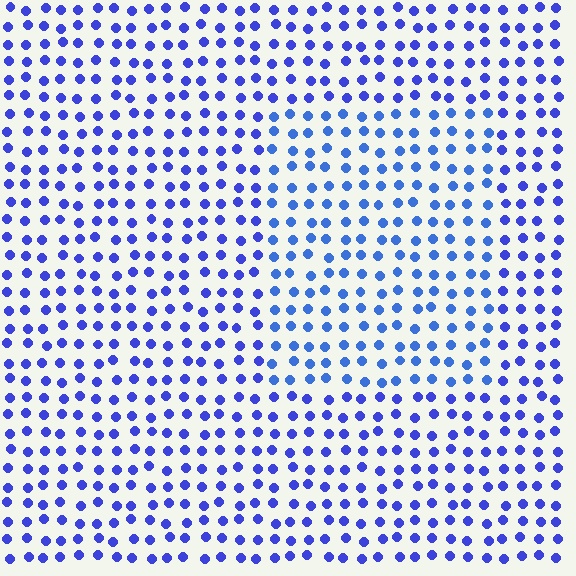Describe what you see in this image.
The image is filled with small blue elements in a uniform arrangement. A rectangle-shaped region is visible where the elements are tinted to a slightly different hue, forming a subtle color boundary.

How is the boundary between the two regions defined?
The boundary is defined purely by a slight shift in hue (about 18 degrees). Spacing, size, and orientation are identical on both sides.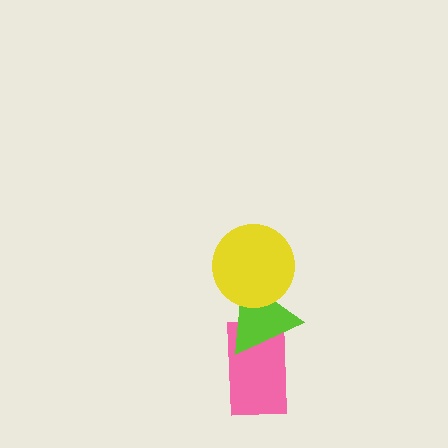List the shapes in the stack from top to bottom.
From top to bottom: the yellow circle, the lime triangle, the pink rectangle.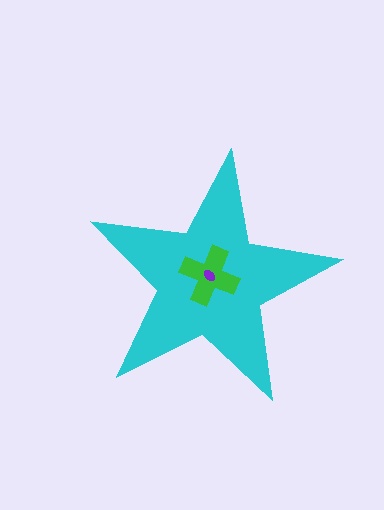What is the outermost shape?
The cyan star.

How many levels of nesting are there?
3.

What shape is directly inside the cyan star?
The green cross.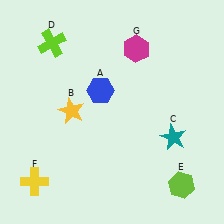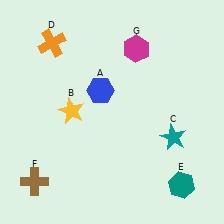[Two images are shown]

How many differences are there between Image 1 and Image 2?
There are 3 differences between the two images.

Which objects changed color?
D changed from lime to orange. E changed from lime to teal. F changed from yellow to brown.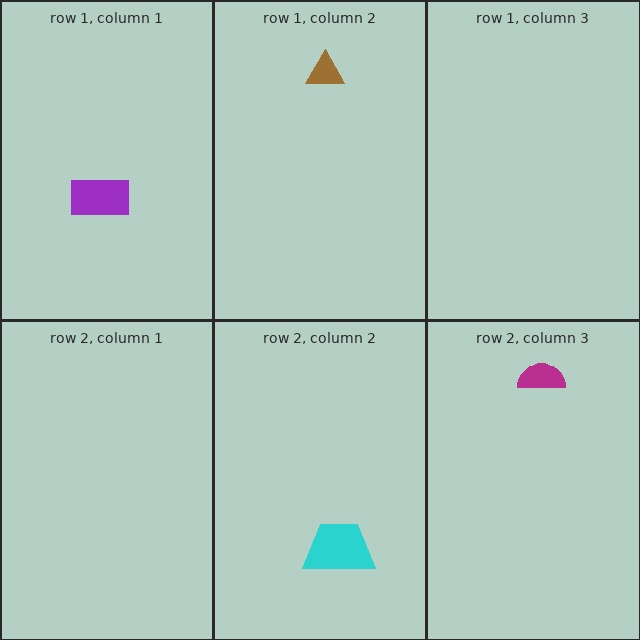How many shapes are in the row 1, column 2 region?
1.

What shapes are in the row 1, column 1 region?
The purple rectangle.